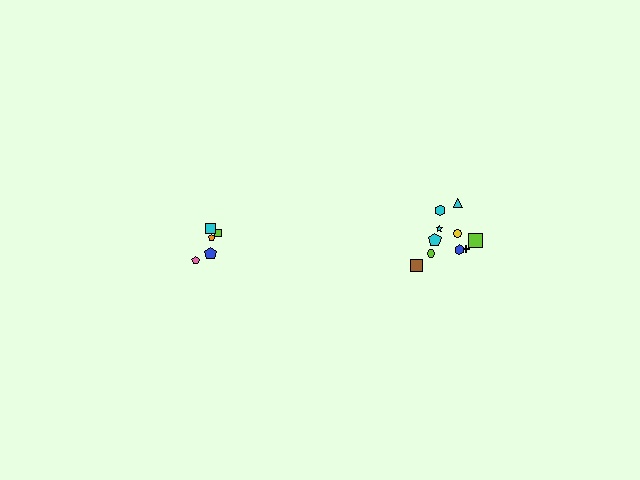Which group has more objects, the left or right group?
The right group.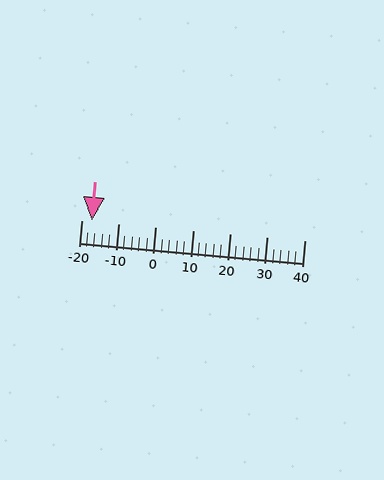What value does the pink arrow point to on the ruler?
The pink arrow points to approximately -17.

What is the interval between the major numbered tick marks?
The major tick marks are spaced 10 units apart.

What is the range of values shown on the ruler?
The ruler shows values from -20 to 40.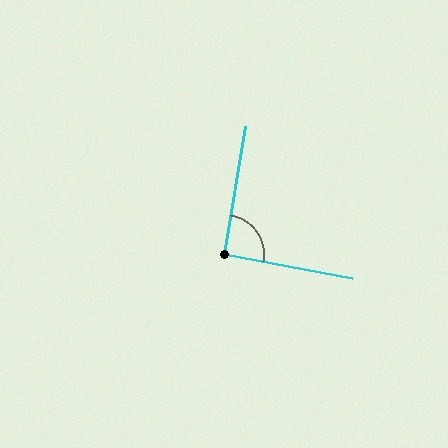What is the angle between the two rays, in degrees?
Approximately 92 degrees.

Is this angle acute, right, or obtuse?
It is approximately a right angle.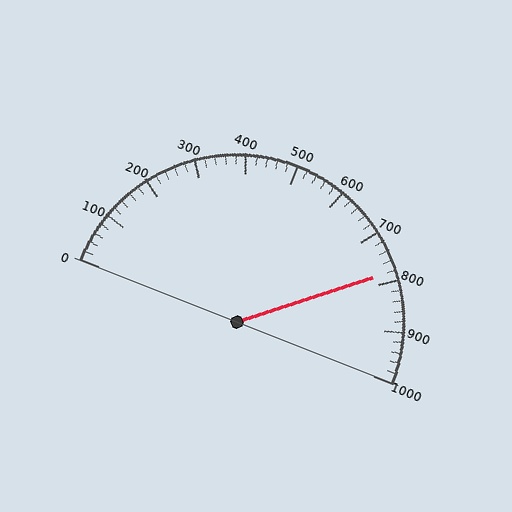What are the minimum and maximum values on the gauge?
The gauge ranges from 0 to 1000.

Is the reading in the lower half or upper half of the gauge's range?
The reading is in the upper half of the range (0 to 1000).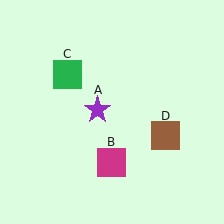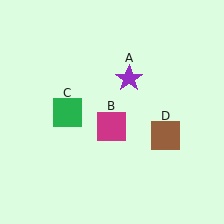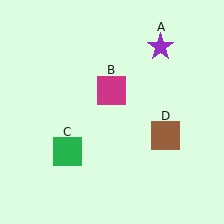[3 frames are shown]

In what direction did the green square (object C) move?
The green square (object C) moved down.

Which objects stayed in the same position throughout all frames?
Brown square (object D) remained stationary.